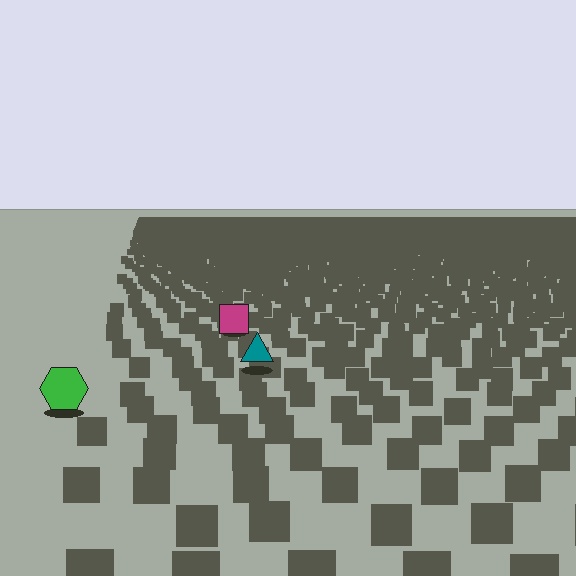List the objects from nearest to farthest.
From nearest to farthest: the green hexagon, the teal triangle, the magenta square.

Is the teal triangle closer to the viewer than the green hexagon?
No. The green hexagon is closer — you can tell from the texture gradient: the ground texture is coarser near it.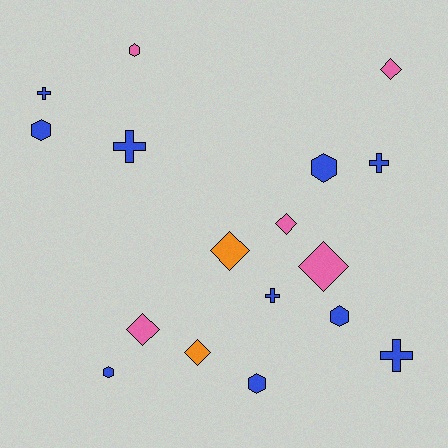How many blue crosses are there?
There are 5 blue crosses.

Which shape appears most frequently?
Diamond, with 6 objects.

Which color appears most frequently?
Blue, with 10 objects.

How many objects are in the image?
There are 17 objects.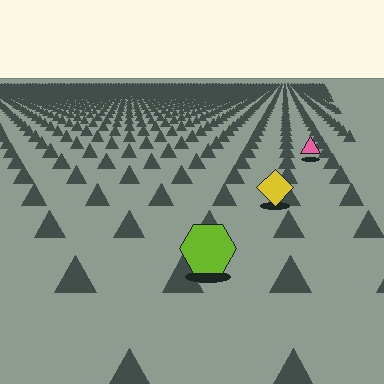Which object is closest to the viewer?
The lime hexagon is closest. The texture marks near it are larger and more spread out.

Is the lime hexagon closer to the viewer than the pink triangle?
Yes. The lime hexagon is closer — you can tell from the texture gradient: the ground texture is coarser near it.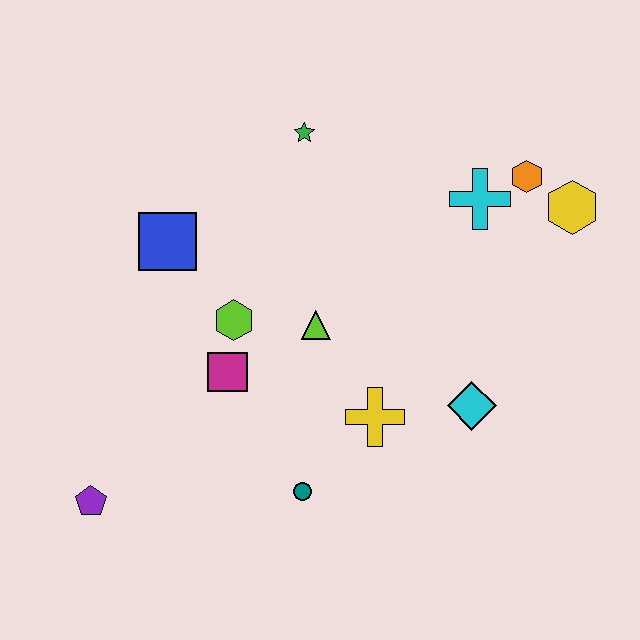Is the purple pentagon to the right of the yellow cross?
No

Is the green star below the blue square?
No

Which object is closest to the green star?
The blue square is closest to the green star.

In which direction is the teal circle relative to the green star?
The teal circle is below the green star.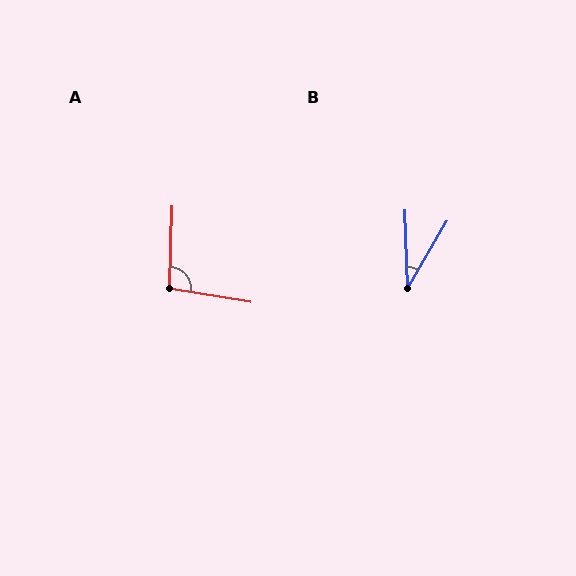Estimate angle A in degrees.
Approximately 98 degrees.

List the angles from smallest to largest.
B (32°), A (98°).